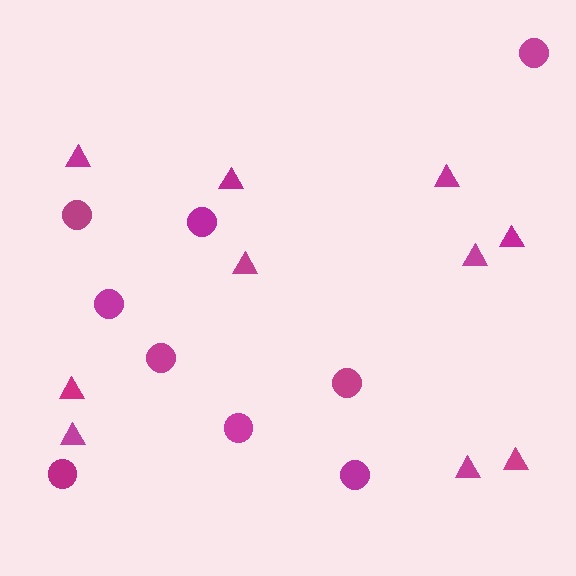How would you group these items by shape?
There are 2 groups: one group of triangles (10) and one group of circles (9).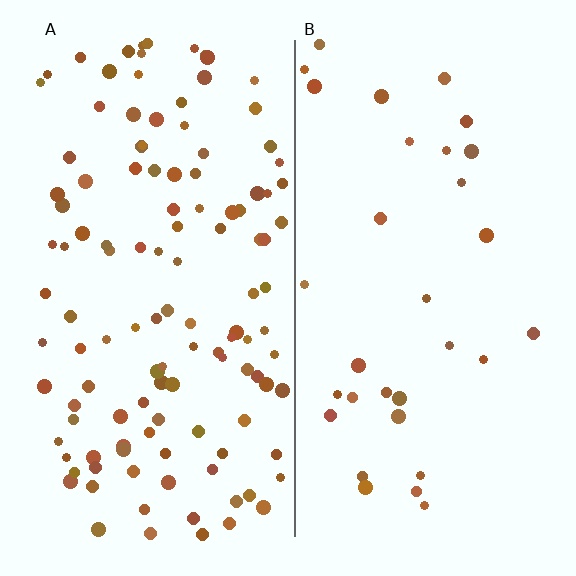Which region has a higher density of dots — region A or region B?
A (the left).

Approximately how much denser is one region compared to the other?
Approximately 3.8× — region A over region B.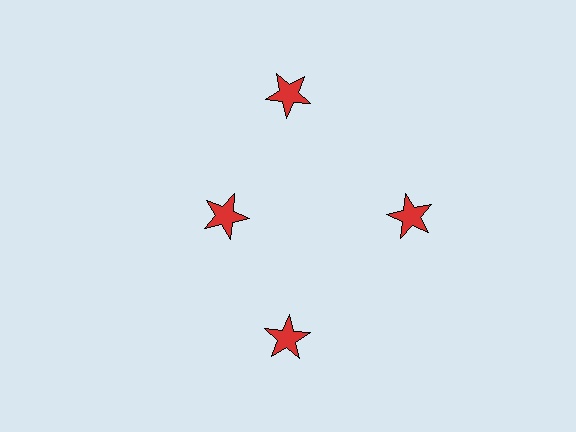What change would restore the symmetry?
The symmetry would be restored by moving it outward, back onto the ring so that all 4 stars sit at equal angles and equal distance from the center.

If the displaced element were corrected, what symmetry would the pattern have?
It would have 4-fold rotational symmetry — the pattern would map onto itself every 90 degrees.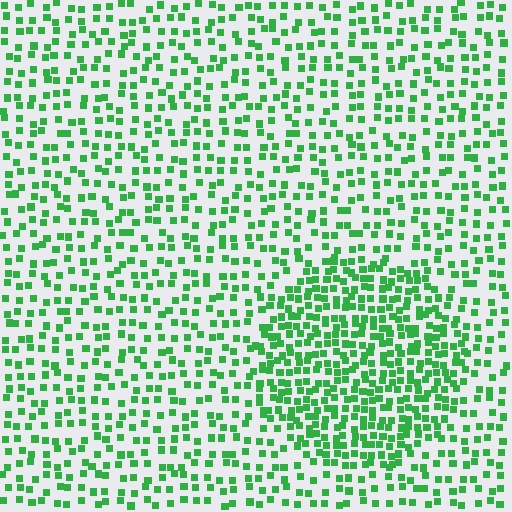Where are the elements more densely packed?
The elements are more densely packed inside the circle boundary.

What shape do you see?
I see a circle.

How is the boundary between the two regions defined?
The boundary is defined by a change in element density (approximately 1.9x ratio). All elements are the same color, size, and shape.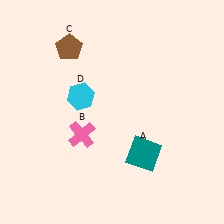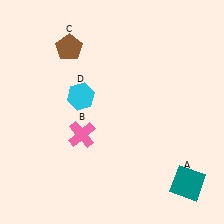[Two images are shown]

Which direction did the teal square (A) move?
The teal square (A) moved right.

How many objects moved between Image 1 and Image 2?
1 object moved between the two images.